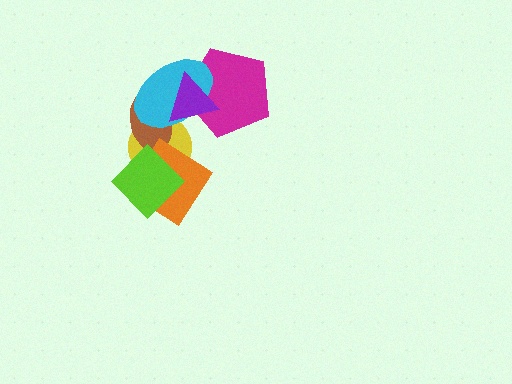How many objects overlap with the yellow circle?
4 objects overlap with the yellow circle.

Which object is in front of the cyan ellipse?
The purple triangle is in front of the cyan ellipse.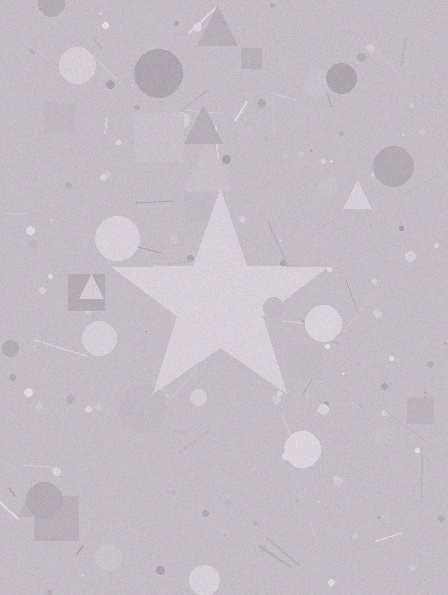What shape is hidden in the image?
A star is hidden in the image.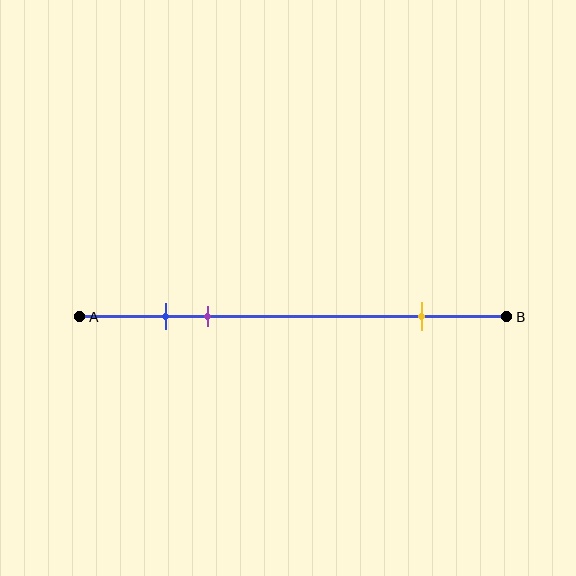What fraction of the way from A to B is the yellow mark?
The yellow mark is approximately 80% (0.8) of the way from A to B.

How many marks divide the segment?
There are 3 marks dividing the segment.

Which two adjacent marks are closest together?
The blue and purple marks are the closest adjacent pair.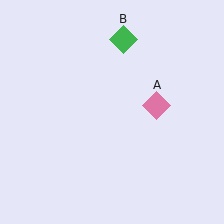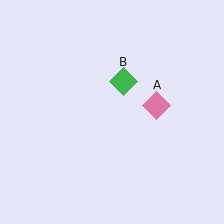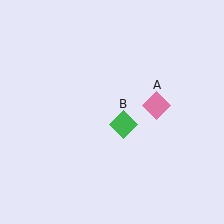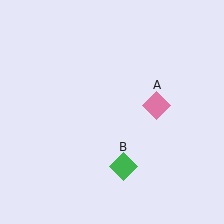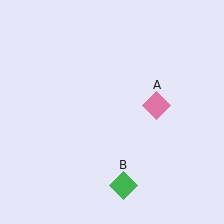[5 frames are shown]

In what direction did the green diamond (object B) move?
The green diamond (object B) moved down.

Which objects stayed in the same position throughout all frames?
Pink diamond (object A) remained stationary.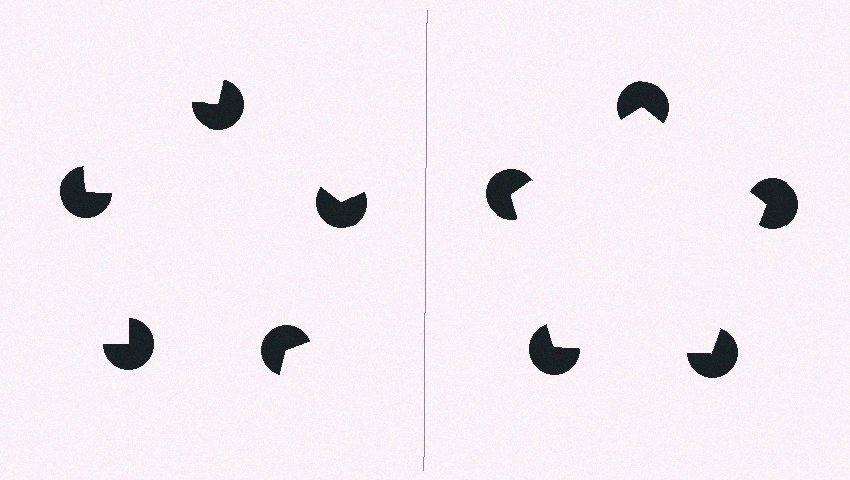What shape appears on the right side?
An illusory pentagon.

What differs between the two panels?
The pac-man discs are positioned identically on both sides; only the wedge orientations differ. On the right they align to a pentagon; on the left they are misaligned.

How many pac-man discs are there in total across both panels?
10 — 5 on each side.